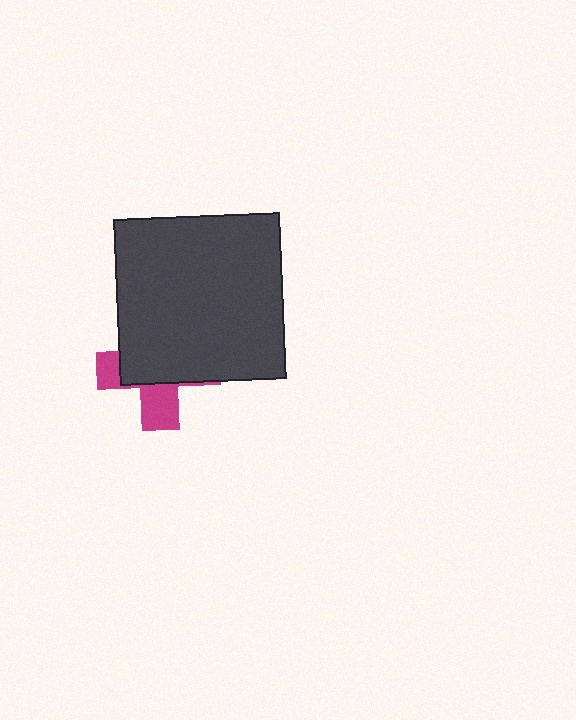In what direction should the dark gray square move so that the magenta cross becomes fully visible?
The dark gray square should move up. That is the shortest direction to clear the overlap and leave the magenta cross fully visible.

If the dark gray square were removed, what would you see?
You would see the complete magenta cross.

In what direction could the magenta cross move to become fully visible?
The magenta cross could move down. That would shift it out from behind the dark gray square entirely.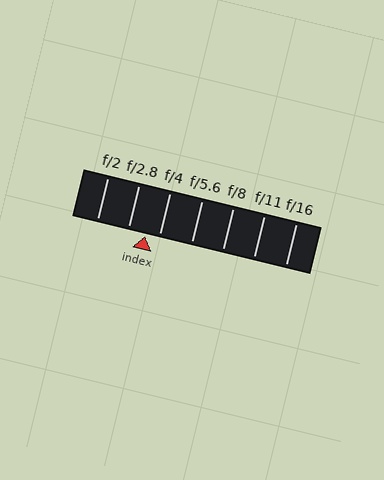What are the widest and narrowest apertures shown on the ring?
The widest aperture shown is f/2 and the narrowest is f/16.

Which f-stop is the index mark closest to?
The index mark is closest to f/4.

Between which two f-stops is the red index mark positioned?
The index mark is between f/2.8 and f/4.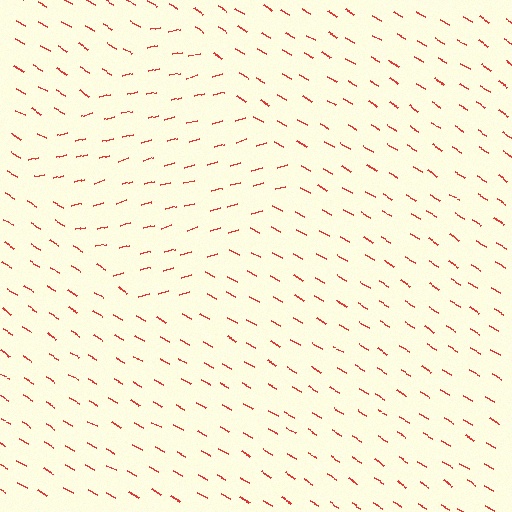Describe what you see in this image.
The image is filled with small red line segments. A diamond region in the image has lines oriented differently from the surrounding lines, creating a visible texture boundary.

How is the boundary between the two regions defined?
The boundary is defined purely by a change in line orientation (approximately 45 degrees difference). All lines are the same color and thickness.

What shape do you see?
I see a diamond.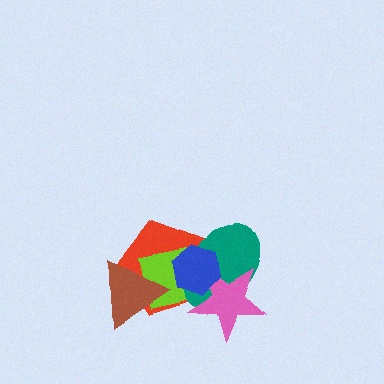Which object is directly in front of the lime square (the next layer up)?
The brown triangle is directly in front of the lime square.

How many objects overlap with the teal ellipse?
4 objects overlap with the teal ellipse.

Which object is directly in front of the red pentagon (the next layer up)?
The lime square is directly in front of the red pentagon.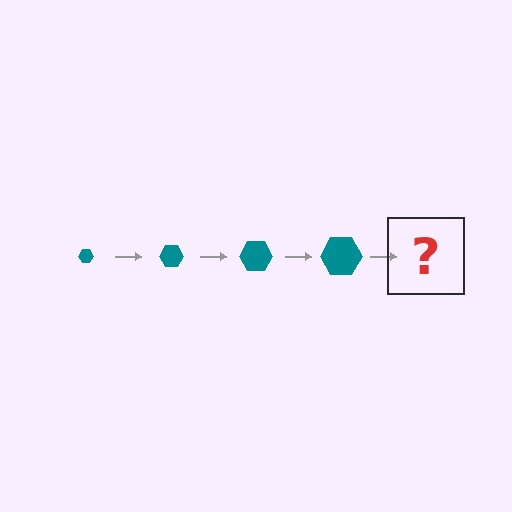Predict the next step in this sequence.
The next step is a teal hexagon, larger than the previous one.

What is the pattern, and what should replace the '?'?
The pattern is that the hexagon gets progressively larger each step. The '?' should be a teal hexagon, larger than the previous one.